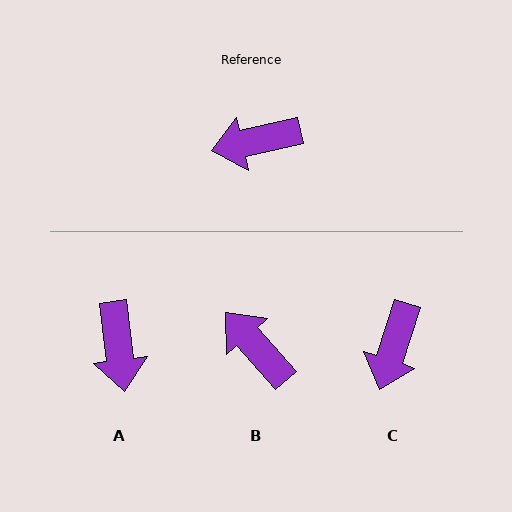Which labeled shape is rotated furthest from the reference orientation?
A, about 85 degrees away.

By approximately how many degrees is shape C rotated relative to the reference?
Approximately 59 degrees counter-clockwise.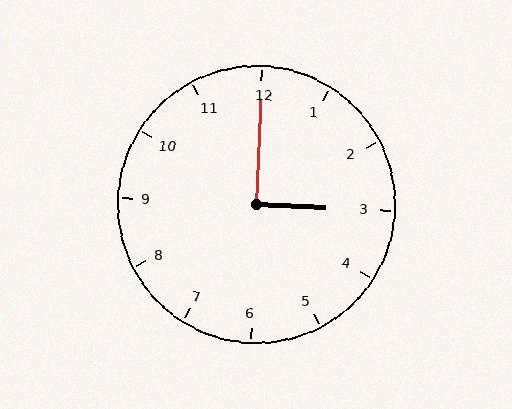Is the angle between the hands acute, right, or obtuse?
It is right.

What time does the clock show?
3:00.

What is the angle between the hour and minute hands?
Approximately 90 degrees.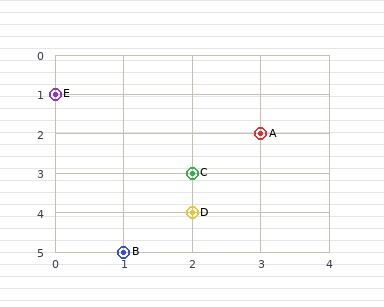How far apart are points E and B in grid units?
Points E and B are 1 column and 4 rows apart (about 4.1 grid units diagonally).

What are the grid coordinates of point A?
Point A is at grid coordinates (3, 2).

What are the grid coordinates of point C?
Point C is at grid coordinates (2, 3).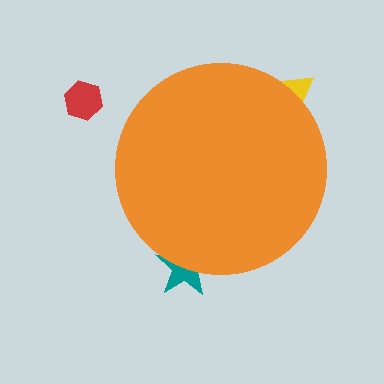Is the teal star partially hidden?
Yes, the teal star is partially hidden behind the orange circle.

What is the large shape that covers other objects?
An orange circle.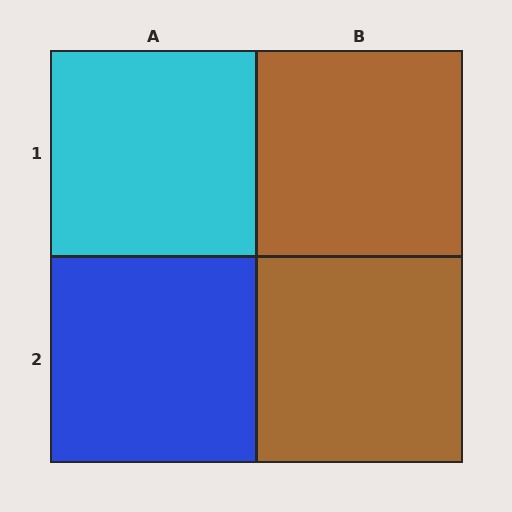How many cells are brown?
2 cells are brown.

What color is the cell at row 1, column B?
Brown.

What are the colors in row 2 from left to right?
Blue, brown.